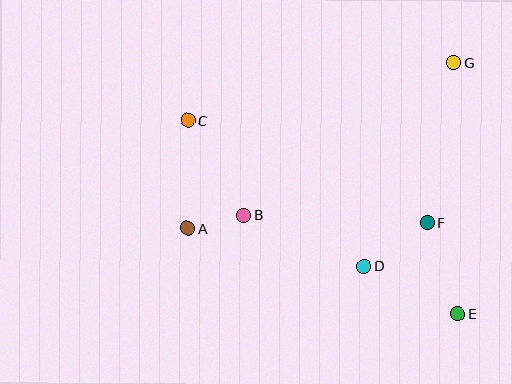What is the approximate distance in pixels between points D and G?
The distance between D and G is approximately 222 pixels.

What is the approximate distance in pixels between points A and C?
The distance between A and C is approximately 108 pixels.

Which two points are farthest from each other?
Points C and E are farthest from each other.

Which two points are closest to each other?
Points A and B are closest to each other.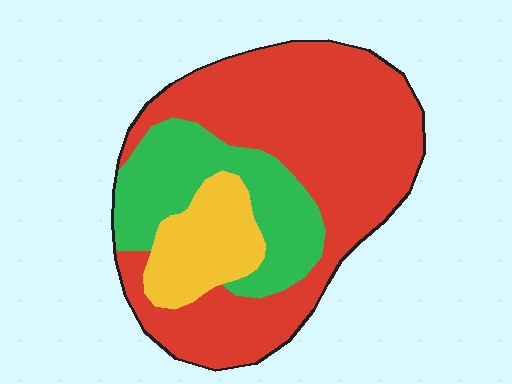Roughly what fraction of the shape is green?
Green covers 24% of the shape.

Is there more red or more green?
Red.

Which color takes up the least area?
Yellow, at roughly 15%.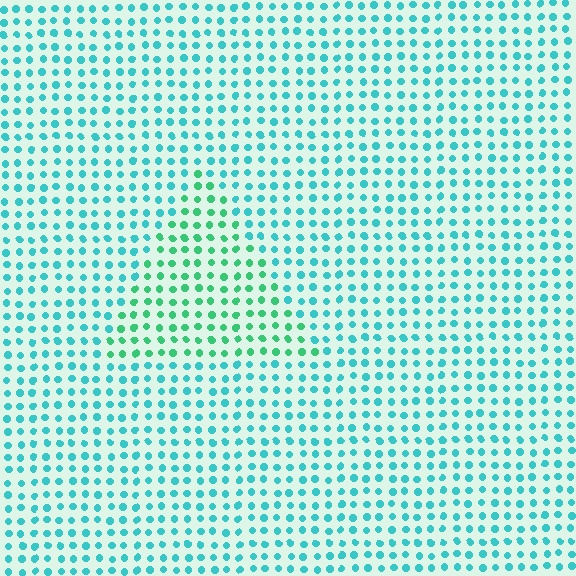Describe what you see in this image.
The image is filled with small cyan elements in a uniform arrangement. A triangle-shaped region is visible where the elements are tinted to a slightly different hue, forming a subtle color boundary.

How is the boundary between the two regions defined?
The boundary is defined purely by a slight shift in hue (about 34 degrees). Spacing, size, and orientation are identical on both sides.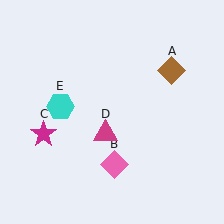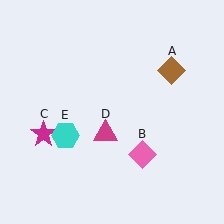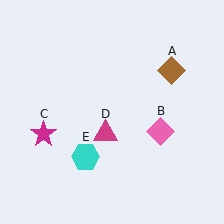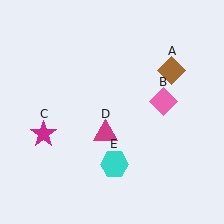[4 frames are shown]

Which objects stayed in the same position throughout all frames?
Brown diamond (object A) and magenta star (object C) and magenta triangle (object D) remained stationary.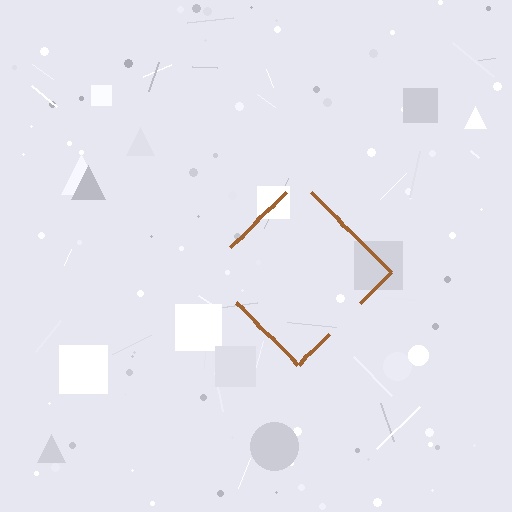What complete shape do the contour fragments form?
The contour fragments form a diamond.